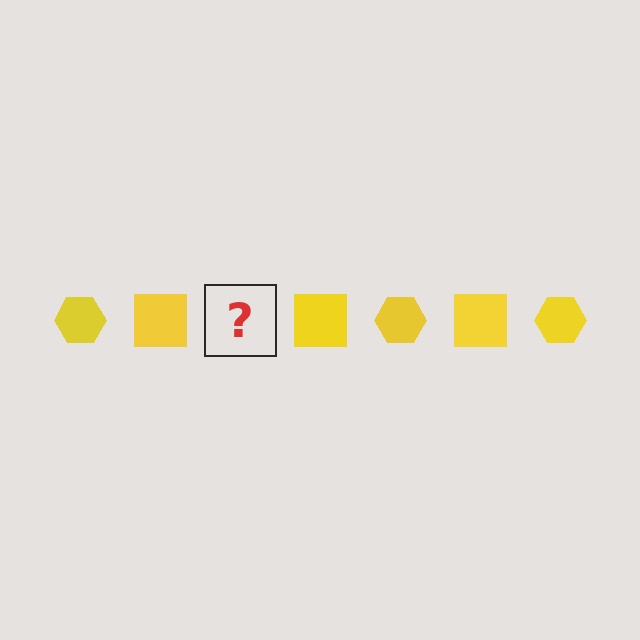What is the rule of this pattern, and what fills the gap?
The rule is that the pattern cycles through hexagon, square shapes in yellow. The gap should be filled with a yellow hexagon.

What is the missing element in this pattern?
The missing element is a yellow hexagon.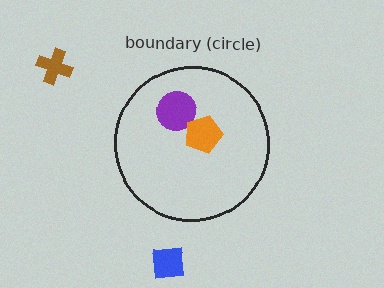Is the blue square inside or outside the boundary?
Outside.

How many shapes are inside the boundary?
2 inside, 2 outside.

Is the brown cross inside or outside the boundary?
Outside.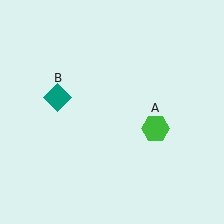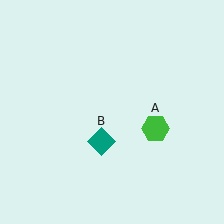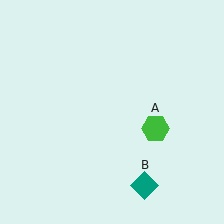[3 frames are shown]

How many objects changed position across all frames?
1 object changed position: teal diamond (object B).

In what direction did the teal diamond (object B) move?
The teal diamond (object B) moved down and to the right.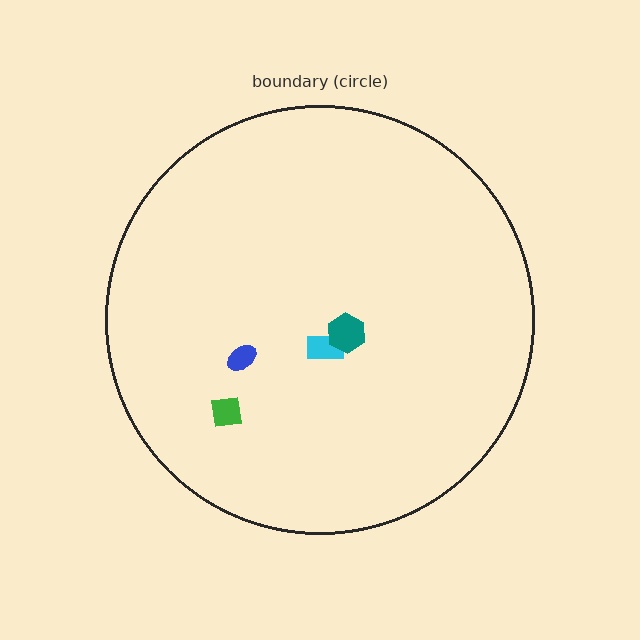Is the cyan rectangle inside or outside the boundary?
Inside.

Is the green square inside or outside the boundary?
Inside.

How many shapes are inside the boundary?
4 inside, 0 outside.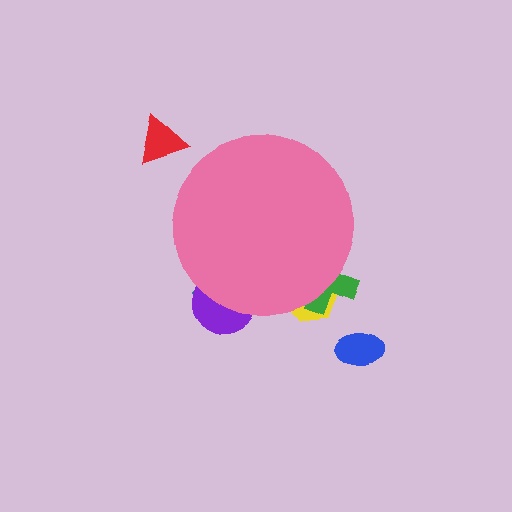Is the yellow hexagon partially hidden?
Yes, the yellow hexagon is partially hidden behind the pink circle.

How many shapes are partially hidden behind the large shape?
4 shapes are partially hidden.